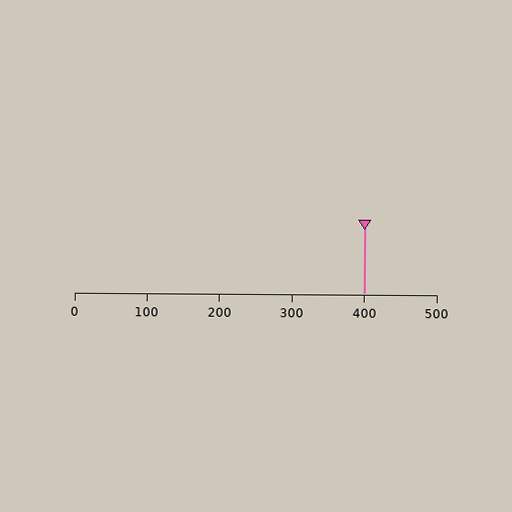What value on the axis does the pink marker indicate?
The marker indicates approximately 400.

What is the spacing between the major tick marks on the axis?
The major ticks are spaced 100 apart.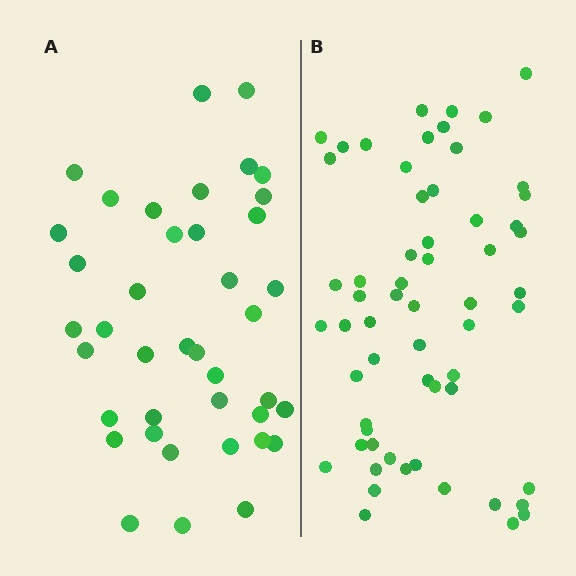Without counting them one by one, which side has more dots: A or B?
Region B (the right region) has more dots.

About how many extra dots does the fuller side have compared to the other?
Region B has approximately 20 more dots than region A.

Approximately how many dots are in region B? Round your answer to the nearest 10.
About 60 dots.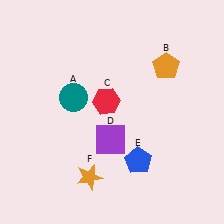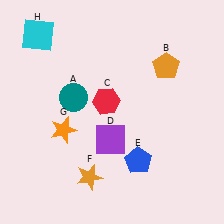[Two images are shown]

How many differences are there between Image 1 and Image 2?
There are 2 differences between the two images.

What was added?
An orange star (G), a cyan square (H) were added in Image 2.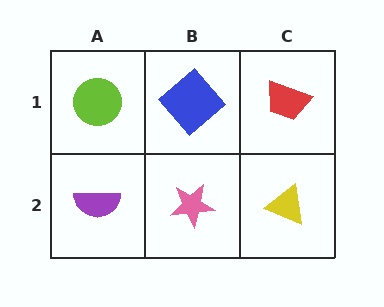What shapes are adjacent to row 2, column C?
A red trapezoid (row 1, column C), a pink star (row 2, column B).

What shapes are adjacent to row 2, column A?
A lime circle (row 1, column A), a pink star (row 2, column B).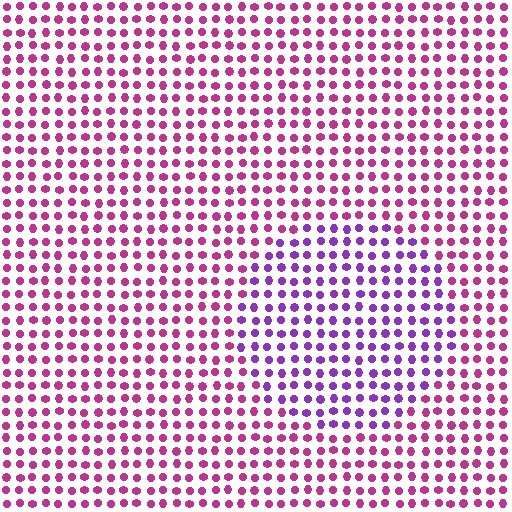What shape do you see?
I see a circle.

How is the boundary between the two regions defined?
The boundary is defined purely by a slight shift in hue (about 42 degrees). Spacing, size, and orientation are identical on both sides.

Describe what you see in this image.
The image is filled with small magenta elements in a uniform arrangement. A circle-shaped region is visible where the elements are tinted to a slightly different hue, forming a subtle color boundary.